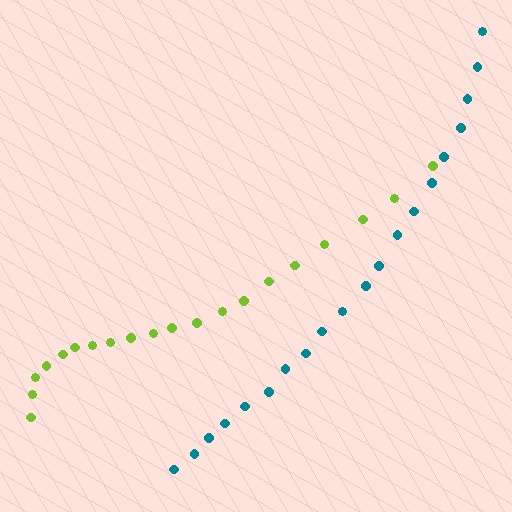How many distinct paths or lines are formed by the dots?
There are 2 distinct paths.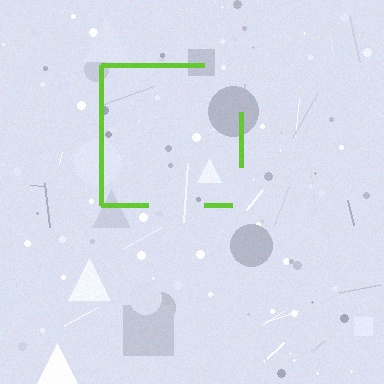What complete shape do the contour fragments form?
The contour fragments form a square.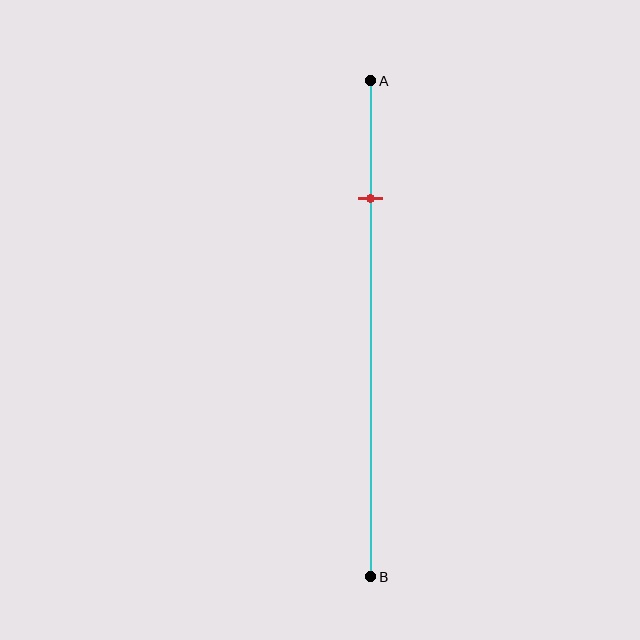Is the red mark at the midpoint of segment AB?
No, the mark is at about 25% from A, not at the 50% midpoint.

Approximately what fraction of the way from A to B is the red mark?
The red mark is approximately 25% of the way from A to B.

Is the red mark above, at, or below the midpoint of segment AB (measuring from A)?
The red mark is above the midpoint of segment AB.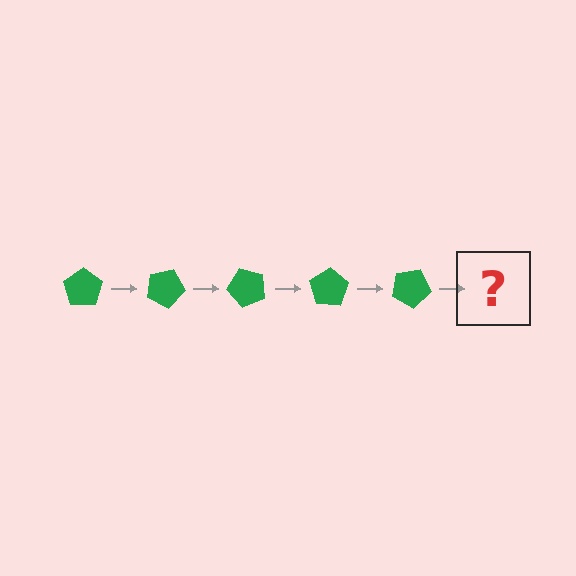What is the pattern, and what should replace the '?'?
The pattern is that the pentagon rotates 25 degrees each step. The '?' should be a green pentagon rotated 125 degrees.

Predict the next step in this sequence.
The next step is a green pentagon rotated 125 degrees.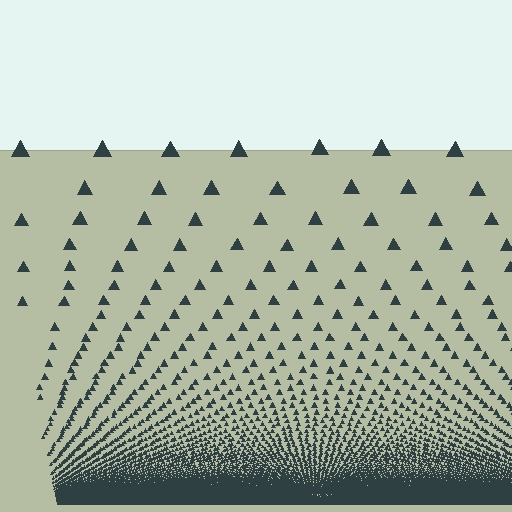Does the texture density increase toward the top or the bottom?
Density increases toward the bottom.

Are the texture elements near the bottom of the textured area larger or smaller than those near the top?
Smaller. The gradient is inverted — elements near the bottom are smaller and denser.